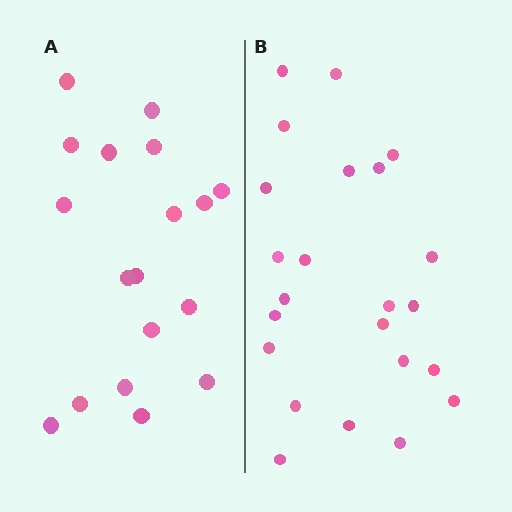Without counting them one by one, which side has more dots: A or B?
Region B (the right region) has more dots.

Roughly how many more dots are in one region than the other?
Region B has about 5 more dots than region A.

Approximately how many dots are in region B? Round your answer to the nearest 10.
About 20 dots. (The exact count is 23, which rounds to 20.)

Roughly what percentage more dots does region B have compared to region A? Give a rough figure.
About 30% more.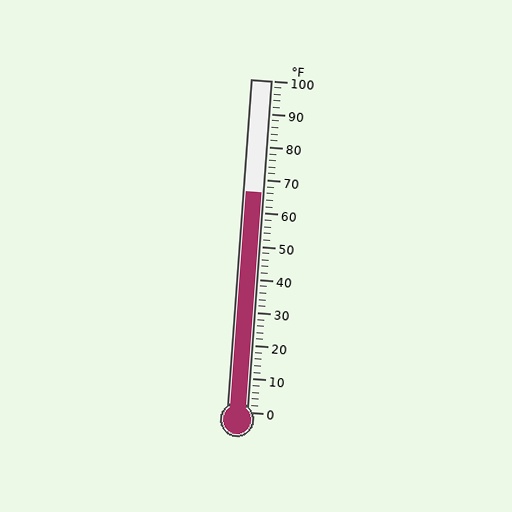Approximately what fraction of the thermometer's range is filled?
The thermometer is filled to approximately 65% of its range.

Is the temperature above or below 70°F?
The temperature is below 70°F.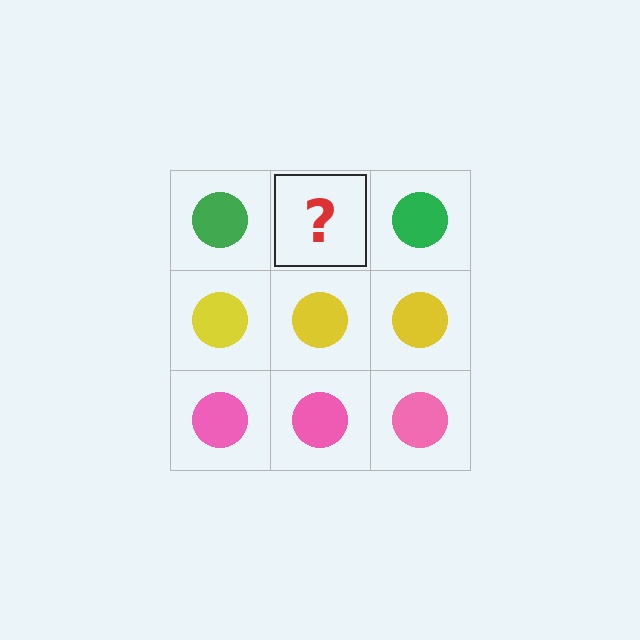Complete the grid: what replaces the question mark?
The question mark should be replaced with a green circle.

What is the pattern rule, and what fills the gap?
The rule is that each row has a consistent color. The gap should be filled with a green circle.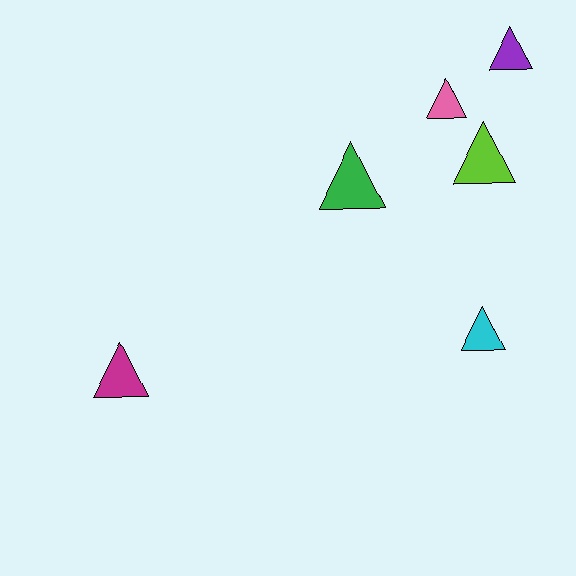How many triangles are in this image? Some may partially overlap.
There are 6 triangles.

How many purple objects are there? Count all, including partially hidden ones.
There is 1 purple object.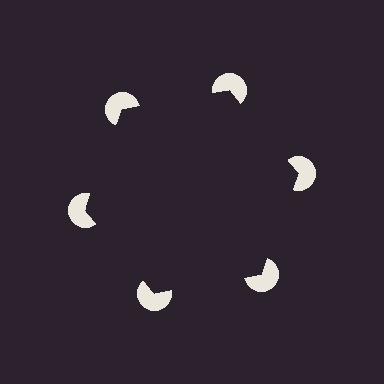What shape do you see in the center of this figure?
An illusory hexagon — its edges are inferred from the aligned wedge cuts in the pac-man discs, not physically drawn.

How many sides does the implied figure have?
6 sides.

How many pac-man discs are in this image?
There are 6 — one at each vertex of the illusory hexagon.